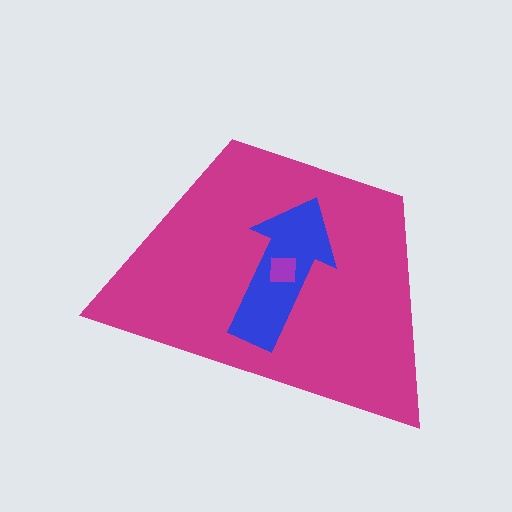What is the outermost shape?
The magenta trapezoid.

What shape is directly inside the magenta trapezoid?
The blue arrow.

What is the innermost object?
The purple square.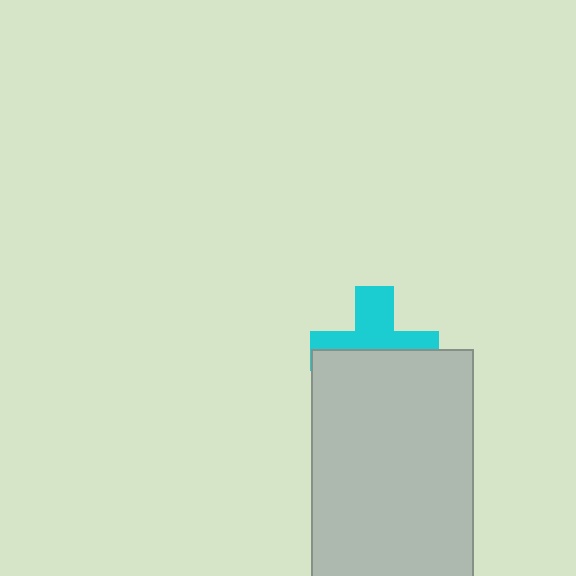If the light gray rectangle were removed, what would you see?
You would see the complete cyan cross.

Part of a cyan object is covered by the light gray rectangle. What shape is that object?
It is a cross.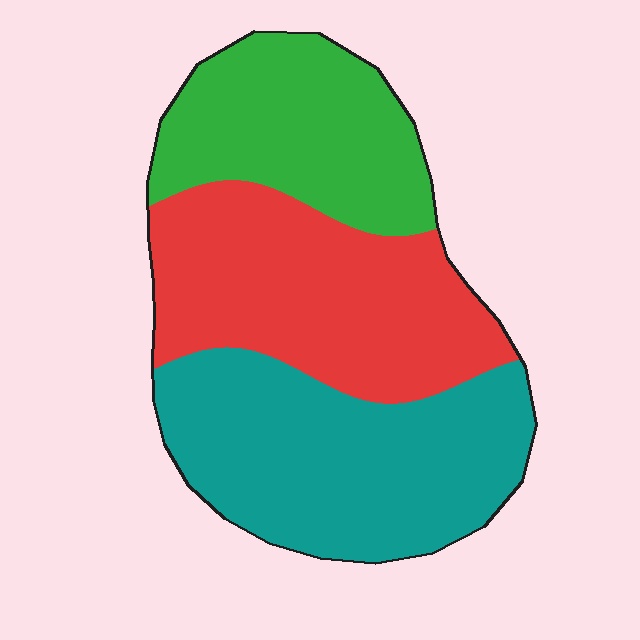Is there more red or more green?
Red.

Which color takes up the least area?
Green, at roughly 25%.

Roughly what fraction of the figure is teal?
Teal covers 38% of the figure.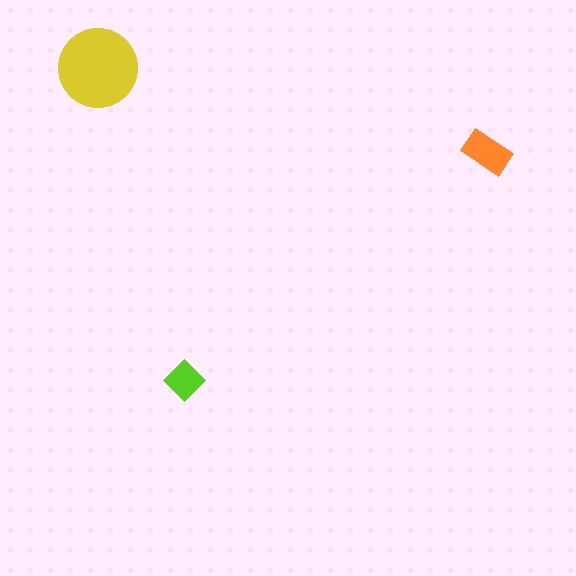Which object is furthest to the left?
The yellow circle is leftmost.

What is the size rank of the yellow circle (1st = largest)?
1st.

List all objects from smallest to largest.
The lime diamond, the orange rectangle, the yellow circle.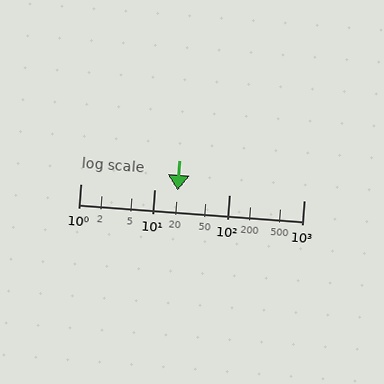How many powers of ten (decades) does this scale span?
The scale spans 3 decades, from 1 to 1000.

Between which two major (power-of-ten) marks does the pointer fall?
The pointer is between 10 and 100.